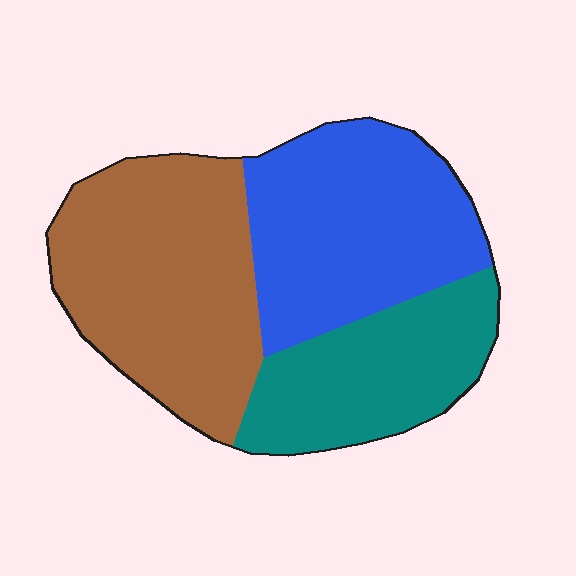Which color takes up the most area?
Brown, at roughly 40%.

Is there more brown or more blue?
Brown.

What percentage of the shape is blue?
Blue takes up between a third and a half of the shape.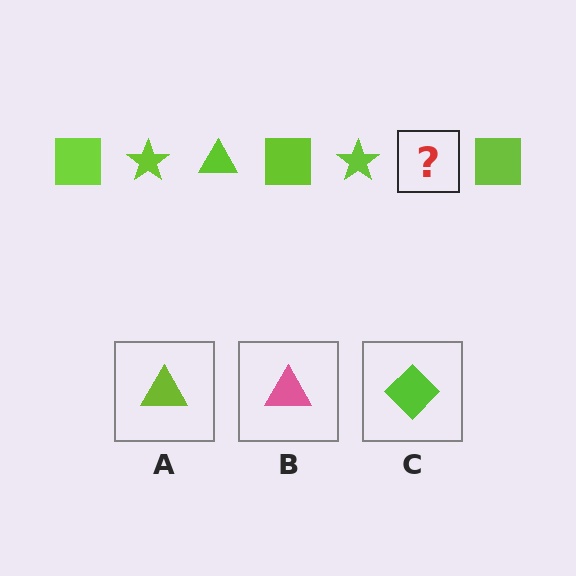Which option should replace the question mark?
Option A.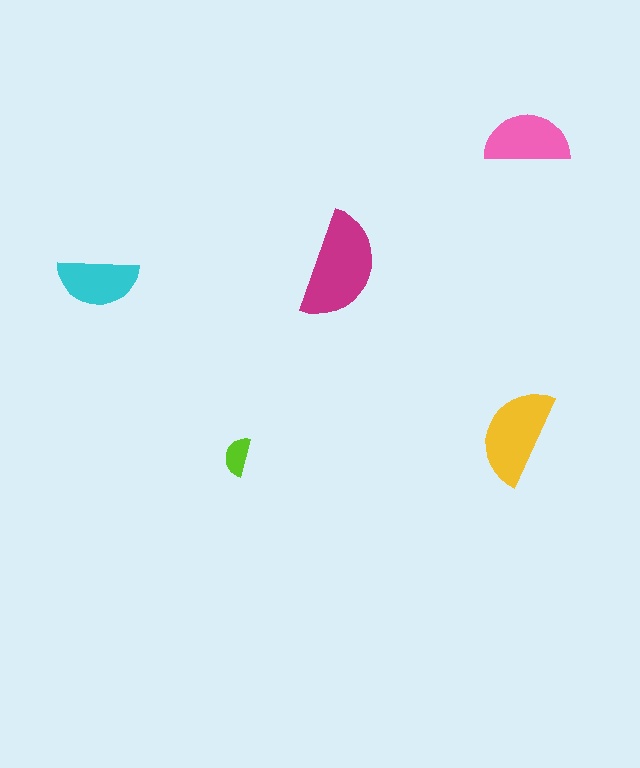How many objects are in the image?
There are 5 objects in the image.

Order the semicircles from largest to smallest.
the magenta one, the yellow one, the pink one, the cyan one, the lime one.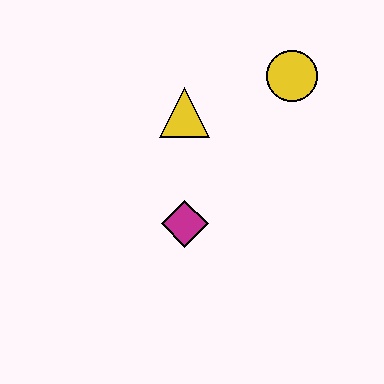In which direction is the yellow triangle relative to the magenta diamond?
The yellow triangle is above the magenta diamond.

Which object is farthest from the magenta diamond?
The yellow circle is farthest from the magenta diamond.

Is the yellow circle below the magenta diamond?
No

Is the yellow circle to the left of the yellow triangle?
No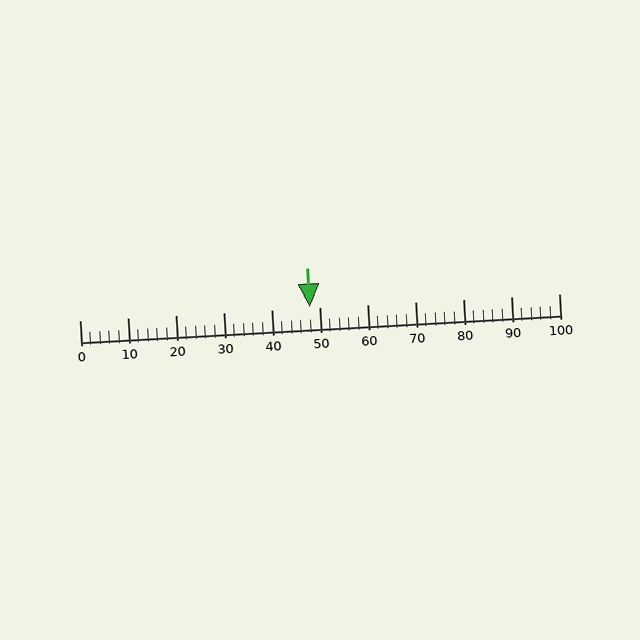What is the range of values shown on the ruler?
The ruler shows values from 0 to 100.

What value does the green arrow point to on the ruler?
The green arrow points to approximately 48.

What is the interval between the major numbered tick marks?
The major tick marks are spaced 10 units apart.